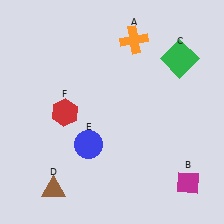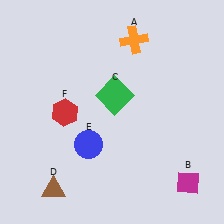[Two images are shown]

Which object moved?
The green square (C) moved left.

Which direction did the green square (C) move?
The green square (C) moved left.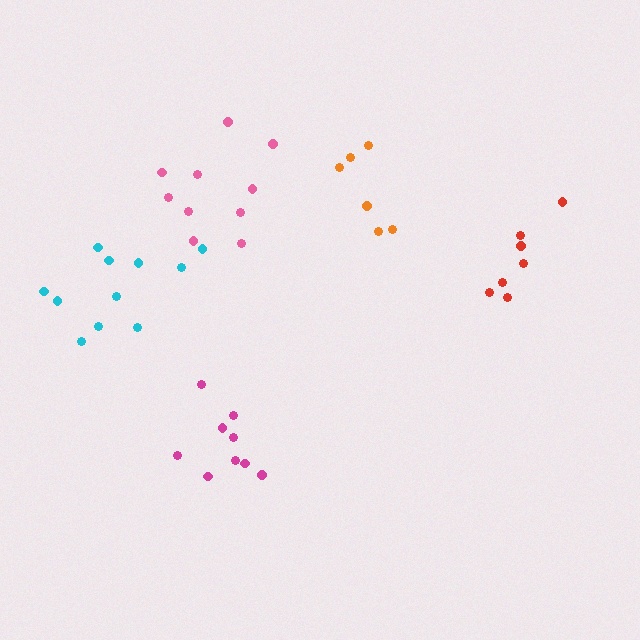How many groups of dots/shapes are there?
There are 5 groups.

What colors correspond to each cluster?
The clusters are colored: magenta, red, pink, orange, cyan.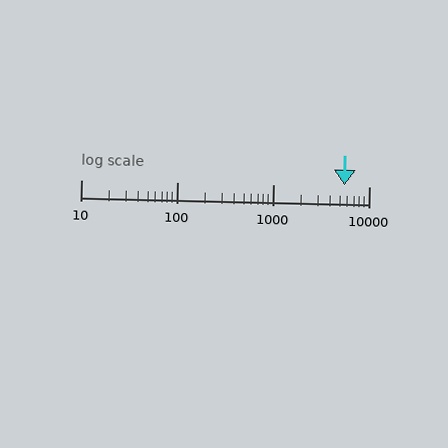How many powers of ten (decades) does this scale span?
The scale spans 3 decades, from 10 to 10000.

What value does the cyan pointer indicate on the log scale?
The pointer indicates approximately 5600.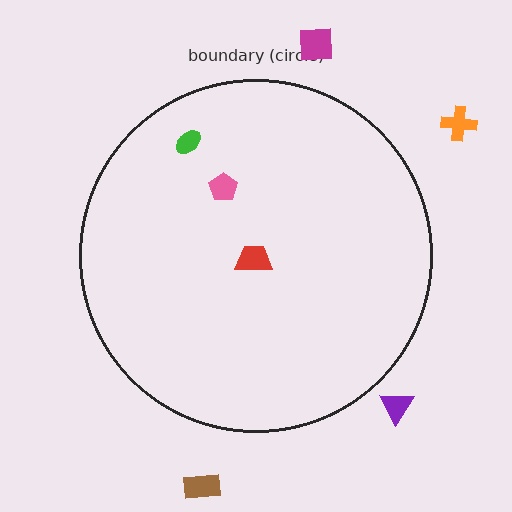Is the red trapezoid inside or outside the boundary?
Inside.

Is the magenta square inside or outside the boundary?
Outside.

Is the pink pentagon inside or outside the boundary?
Inside.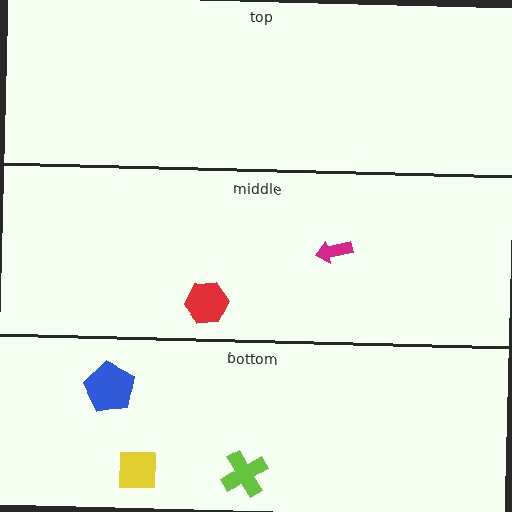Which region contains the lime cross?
The bottom region.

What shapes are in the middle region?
The red hexagon, the magenta arrow.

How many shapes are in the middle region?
2.